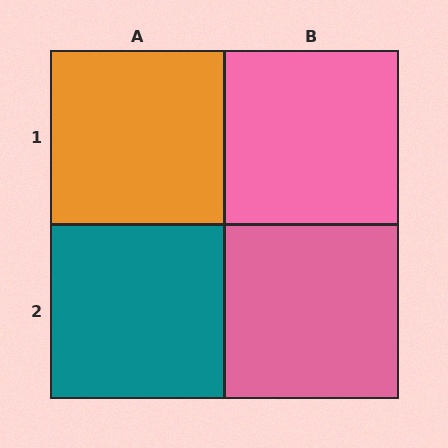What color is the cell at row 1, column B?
Pink.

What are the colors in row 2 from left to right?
Teal, pink.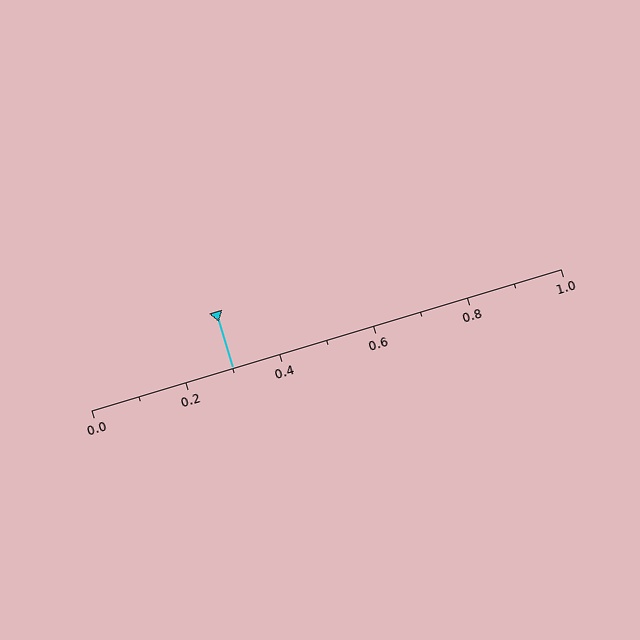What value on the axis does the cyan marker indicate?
The marker indicates approximately 0.3.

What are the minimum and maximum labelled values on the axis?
The axis runs from 0.0 to 1.0.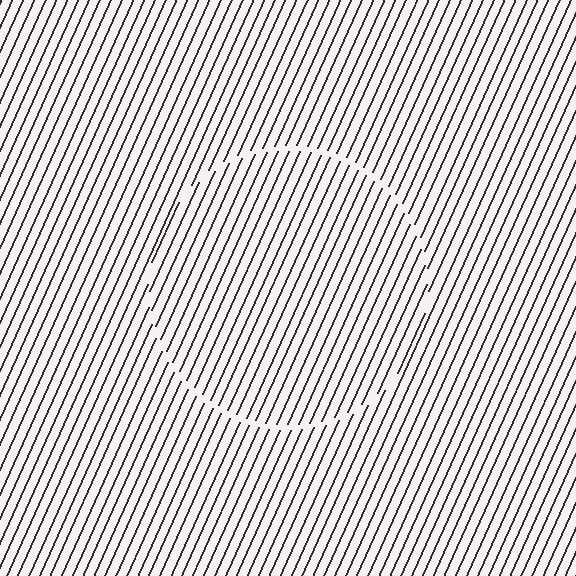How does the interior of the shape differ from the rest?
The interior of the shape contains the same grating, shifted by half a period — the contour is defined by the phase discontinuity where line-ends from the inner and outer gratings abut.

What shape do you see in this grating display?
An illusory circle. The interior of the shape contains the same grating, shifted by half a period — the contour is defined by the phase discontinuity where line-ends from the inner and outer gratings abut.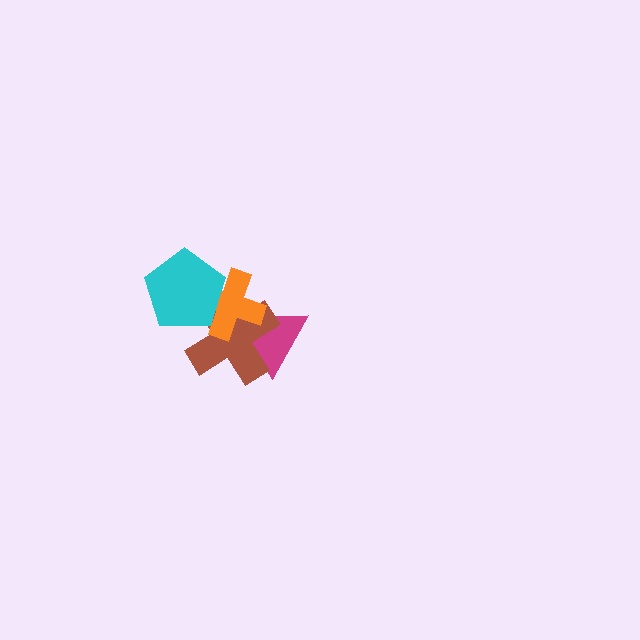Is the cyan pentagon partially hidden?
No, no other shape covers it.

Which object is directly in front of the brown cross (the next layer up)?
The orange cross is directly in front of the brown cross.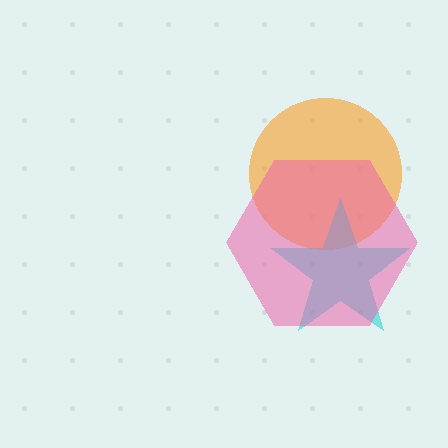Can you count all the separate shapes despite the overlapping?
Yes, there are 3 separate shapes.